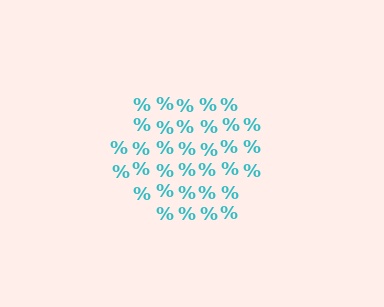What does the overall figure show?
The overall figure shows a hexagon.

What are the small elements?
The small elements are percent signs.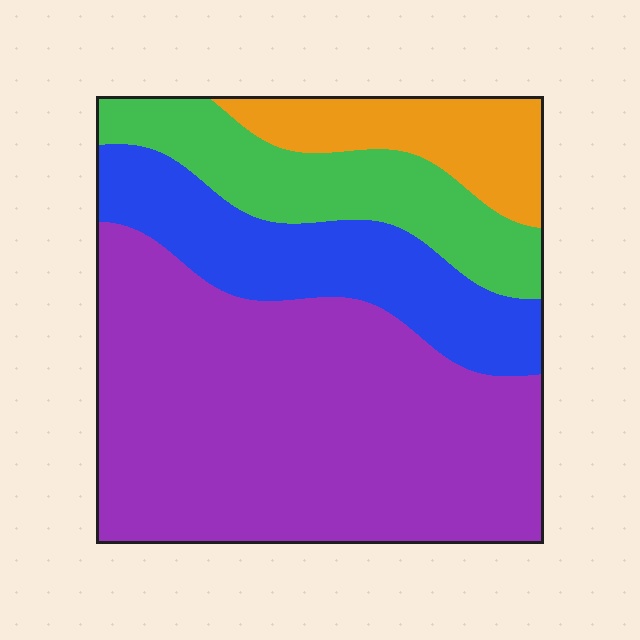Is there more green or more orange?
Green.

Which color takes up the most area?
Purple, at roughly 55%.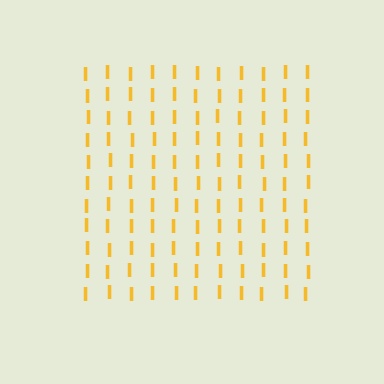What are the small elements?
The small elements are letter I's.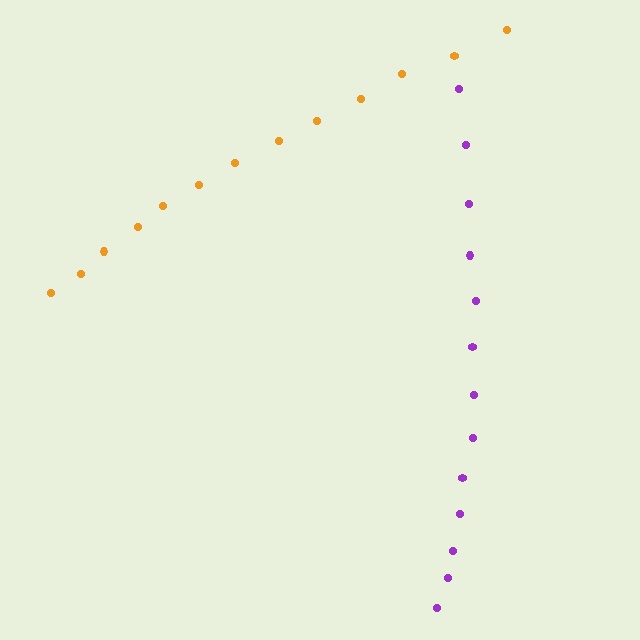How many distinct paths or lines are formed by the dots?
There are 2 distinct paths.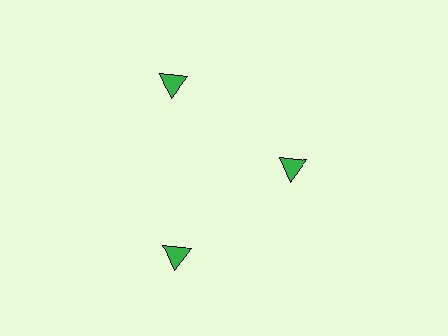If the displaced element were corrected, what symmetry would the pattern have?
It would have 3-fold rotational symmetry — the pattern would map onto itself every 120 degrees.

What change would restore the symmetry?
The symmetry would be restored by moving it outward, back onto the ring so that all 3 triangles sit at equal angles and equal distance from the center.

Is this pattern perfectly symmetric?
No. The 3 green triangles are arranged in a ring, but one element near the 3 o'clock position is pulled inward toward the center, breaking the 3-fold rotational symmetry.